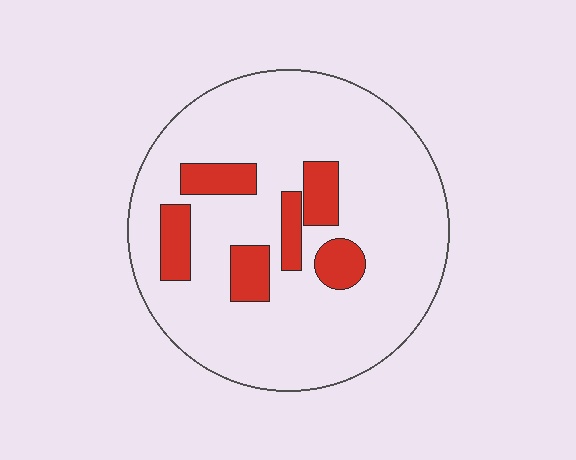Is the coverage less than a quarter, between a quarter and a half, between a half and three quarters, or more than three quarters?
Less than a quarter.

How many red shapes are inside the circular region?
6.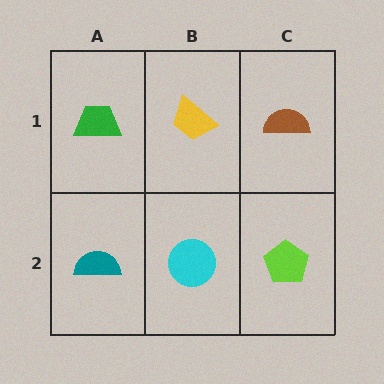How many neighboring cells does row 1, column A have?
2.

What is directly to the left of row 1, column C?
A yellow trapezoid.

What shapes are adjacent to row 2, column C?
A brown semicircle (row 1, column C), a cyan circle (row 2, column B).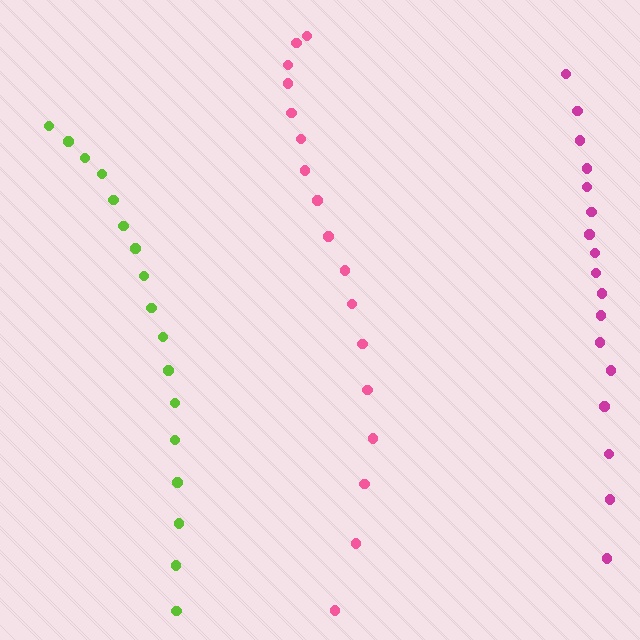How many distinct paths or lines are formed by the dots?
There are 3 distinct paths.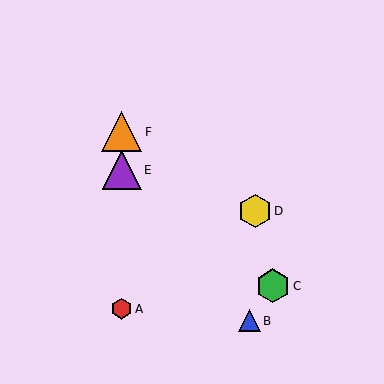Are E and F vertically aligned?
Yes, both are at x≈122.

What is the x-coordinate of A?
Object A is at x≈122.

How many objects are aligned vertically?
3 objects (A, E, F) are aligned vertically.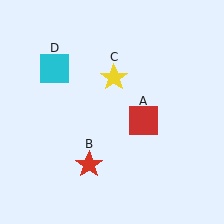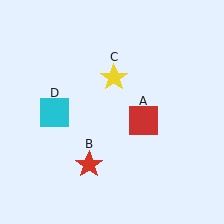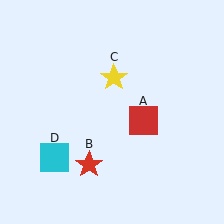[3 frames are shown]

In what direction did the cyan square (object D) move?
The cyan square (object D) moved down.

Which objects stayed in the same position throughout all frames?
Red square (object A) and red star (object B) and yellow star (object C) remained stationary.